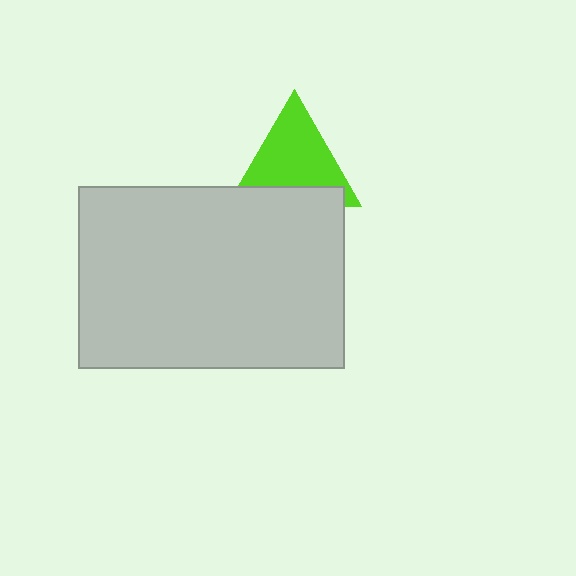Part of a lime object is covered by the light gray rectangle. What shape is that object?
It is a triangle.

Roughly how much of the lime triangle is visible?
Most of it is visible (roughly 69%).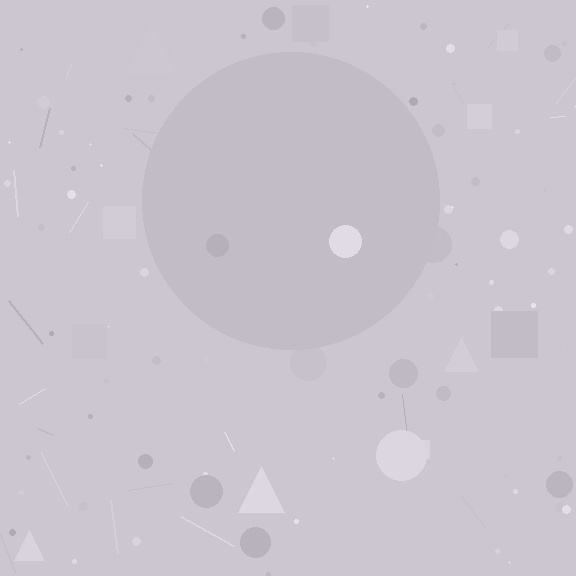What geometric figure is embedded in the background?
A circle is embedded in the background.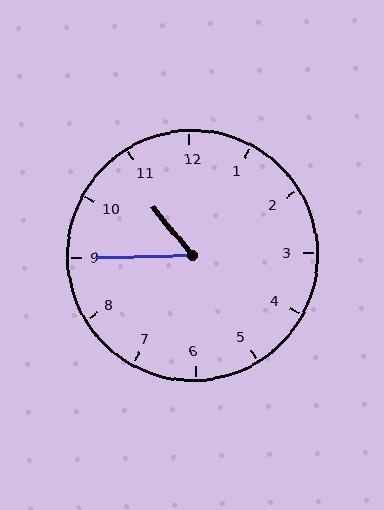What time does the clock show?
10:45.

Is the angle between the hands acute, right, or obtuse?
It is acute.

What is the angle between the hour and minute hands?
Approximately 52 degrees.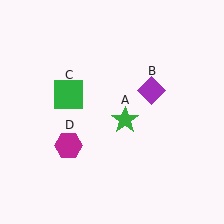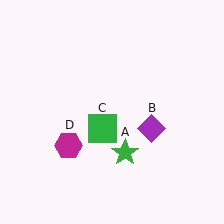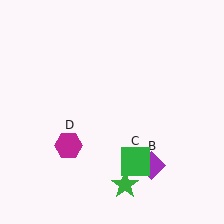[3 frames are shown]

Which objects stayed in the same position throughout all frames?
Magenta hexagon (object D) remained stationary.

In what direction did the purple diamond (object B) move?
The purple diamond (object B) moved down.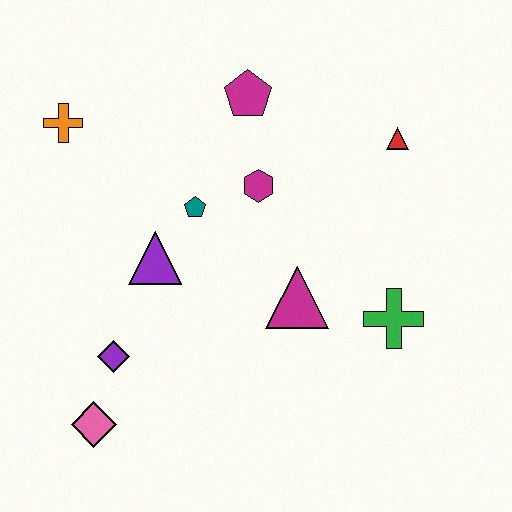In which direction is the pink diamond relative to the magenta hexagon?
The pink diamond is below the magenta hexagon.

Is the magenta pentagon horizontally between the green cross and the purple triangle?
Yes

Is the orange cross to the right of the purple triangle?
No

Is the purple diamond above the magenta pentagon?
No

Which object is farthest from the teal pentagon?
The pink diamond is farthest from the teal pentagon.